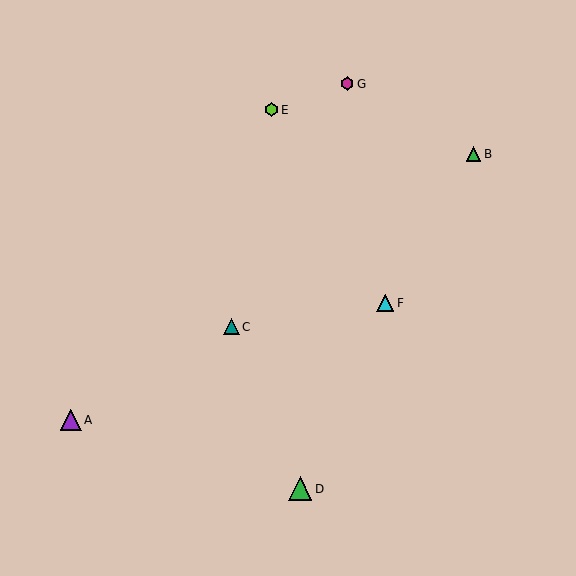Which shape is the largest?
The green triangle (labeled D) is the largest.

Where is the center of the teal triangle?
The center of the teal triangle is at (231, 327).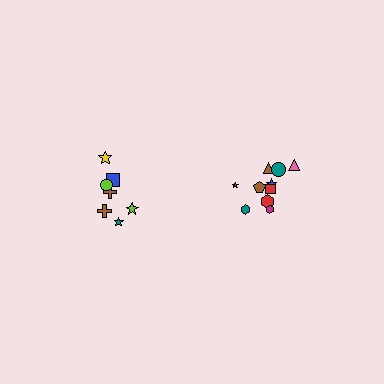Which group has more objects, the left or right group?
The right group.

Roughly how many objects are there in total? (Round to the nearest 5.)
Roughly 15 objects in total.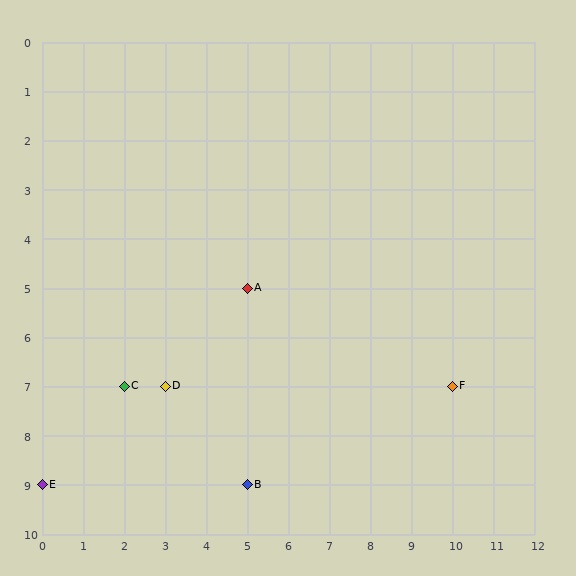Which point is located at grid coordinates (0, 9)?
Point E is at (0, 9).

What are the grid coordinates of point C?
Point C is at grid coordinates (2, 7).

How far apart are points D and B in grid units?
Points D and B are 2 columns and 2 rows apart (about 2.8 grid units diagonally).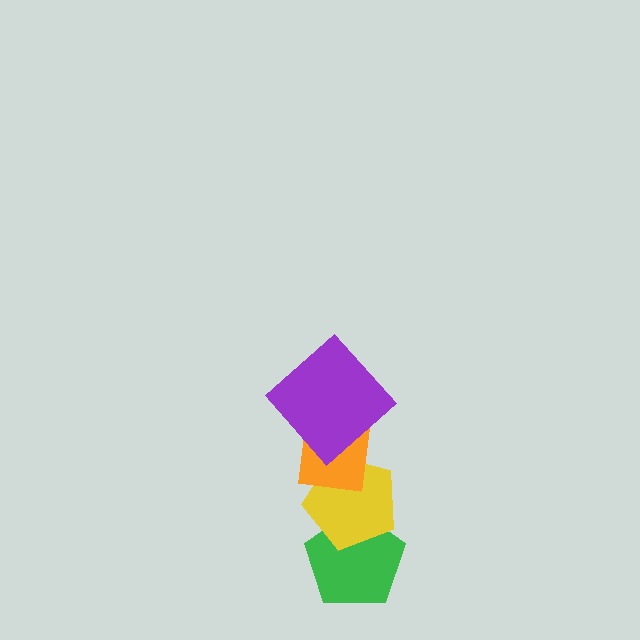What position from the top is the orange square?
The orange square is 2nd from the top.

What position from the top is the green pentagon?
The green pentagon is 4th from the top.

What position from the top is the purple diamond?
The purple diamond is 1st from the top.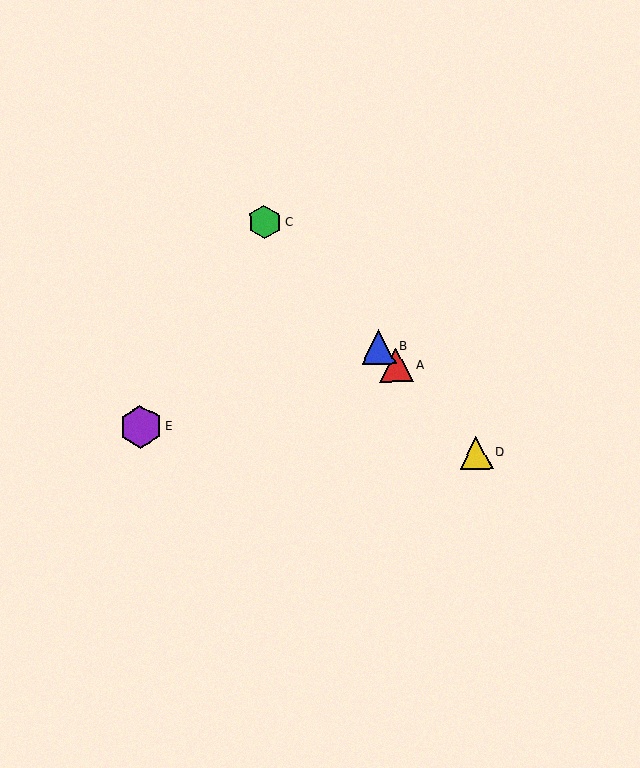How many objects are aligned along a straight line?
4 objects (A, B, C, D) are aligned along a straight line.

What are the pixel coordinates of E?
Object E is at (141, 427).